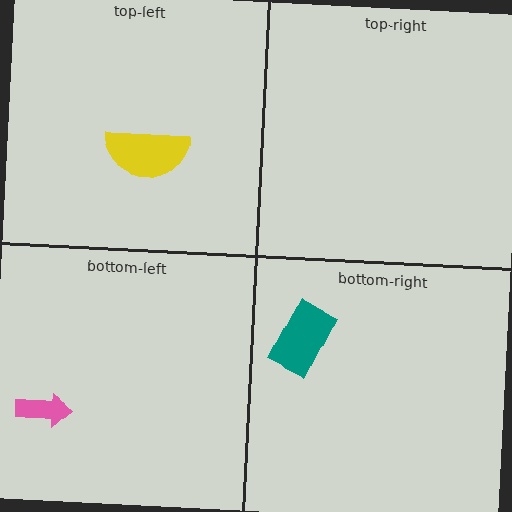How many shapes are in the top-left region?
1.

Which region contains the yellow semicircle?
The top-left region.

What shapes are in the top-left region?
The yellow semicircle.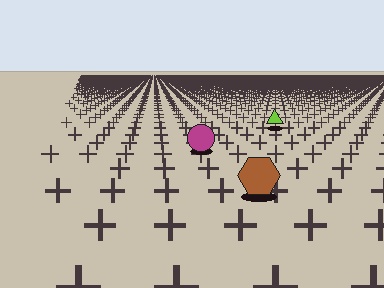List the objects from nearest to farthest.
From nearest to farthest: the brown hexagon, the magenta circle, the lime triangle.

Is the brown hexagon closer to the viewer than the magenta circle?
Yes. The brown hexagon is closer — you can tell from the texture gradient: the ground texture is coarser near it.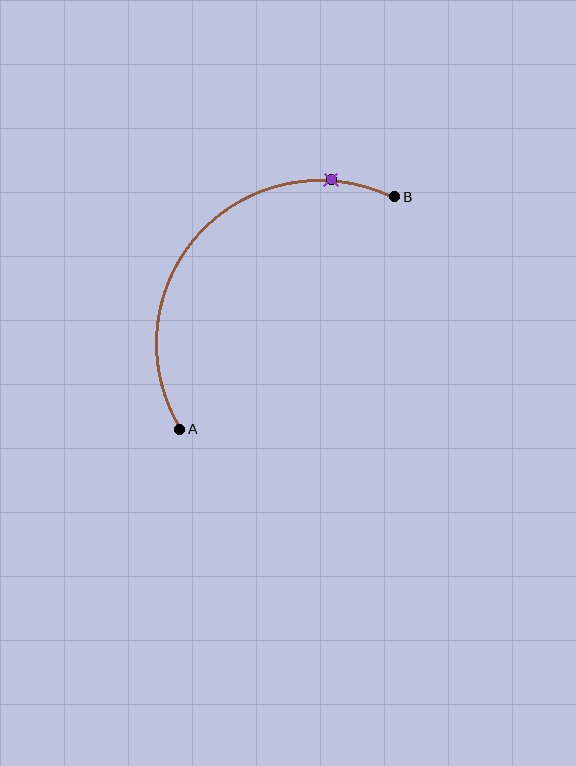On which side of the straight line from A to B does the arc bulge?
The arc bulges above and to the left of the straight line connecting A and B.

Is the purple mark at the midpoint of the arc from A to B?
No. The purple mark lies on the arc but is closer to endpoint B. The arc midpoint would be at the point on the curve equidistant along the arc from both A and B.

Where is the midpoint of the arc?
The arc midpoint is the point on the curve farthest from the straight line joining A and B. It sits above and to the left of that line.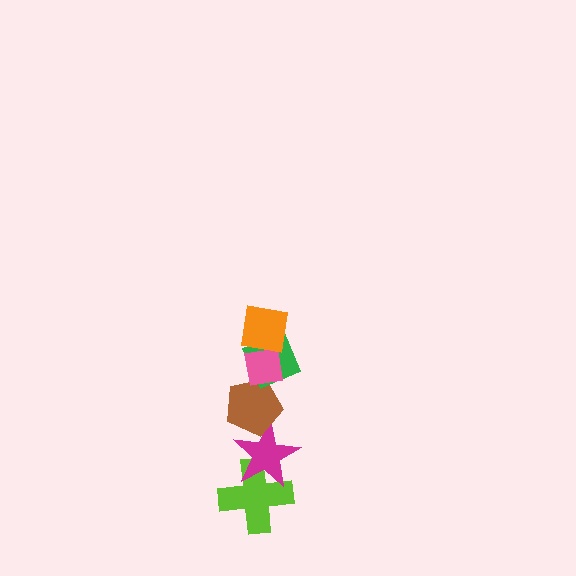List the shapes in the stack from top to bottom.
From top to bottom: the orange square, the pink square, the green diamond, the brown pentagon, the magenta star, the lime cross.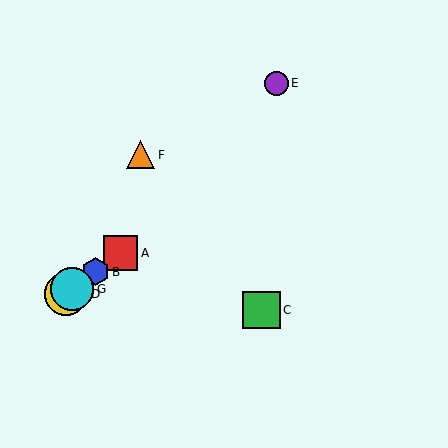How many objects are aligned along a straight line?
4 objects (A, B, D, G) are aligned along a straight line.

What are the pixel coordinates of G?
Object G is at (72, 289).